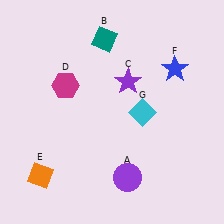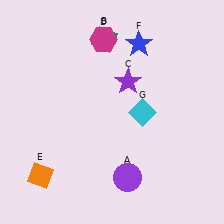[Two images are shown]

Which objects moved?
The objects that moved are: the magenta hexagon (D), the blue star (F).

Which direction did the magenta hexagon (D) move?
The magenta hexagon (D) moved up.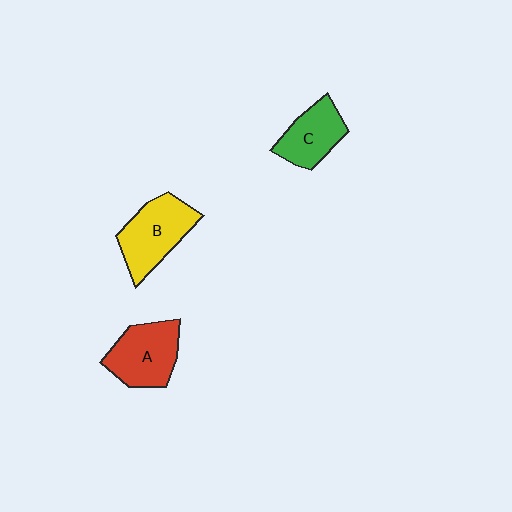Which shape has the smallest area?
Shape C (green).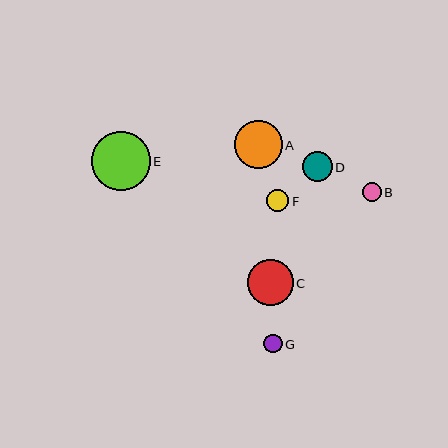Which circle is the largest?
Circle E is the largest with a size of approximately 59 pixels.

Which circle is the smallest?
Circle G is the smallest with a size of approximately 18 pixels.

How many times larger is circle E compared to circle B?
Circle E is approximately 3.2 times the size of circle B.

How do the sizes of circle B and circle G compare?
Circle B and circle G are approximately the same size.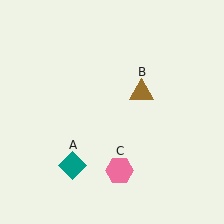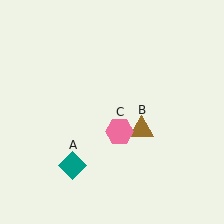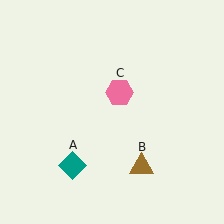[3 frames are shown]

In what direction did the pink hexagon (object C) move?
The pink hexagon (object C) moved up.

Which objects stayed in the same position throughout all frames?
Teal diamond (object A) remained stationary.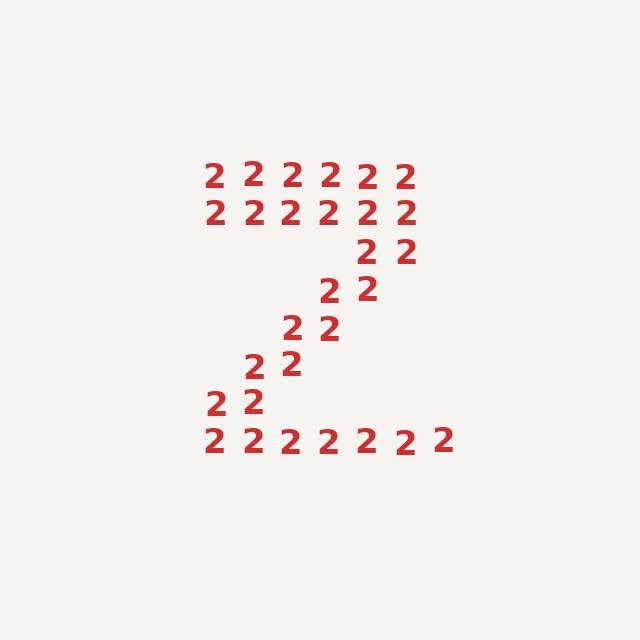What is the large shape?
The large shape is the letter Z.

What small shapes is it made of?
It is made of small digit 2's.